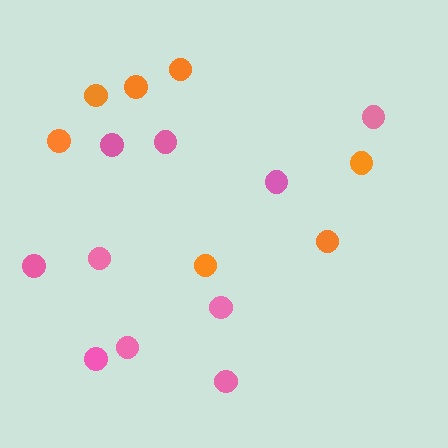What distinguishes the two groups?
There are 2 groups: one group of pink circles (10) and one group of orange circles (7).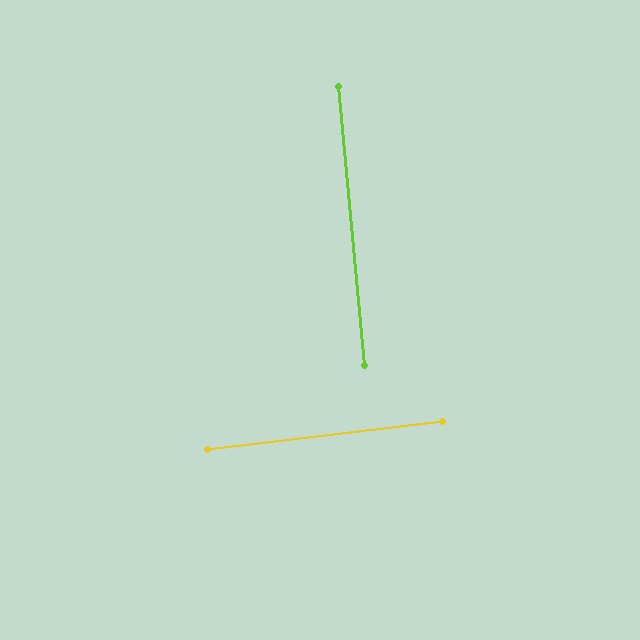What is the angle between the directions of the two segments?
Approximately 88 degrees.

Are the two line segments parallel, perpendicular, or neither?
Perpendicular — they meet at approximately 88°.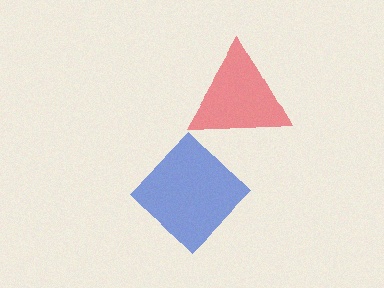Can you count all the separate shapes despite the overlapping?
Yes, there are 2 separate shapes.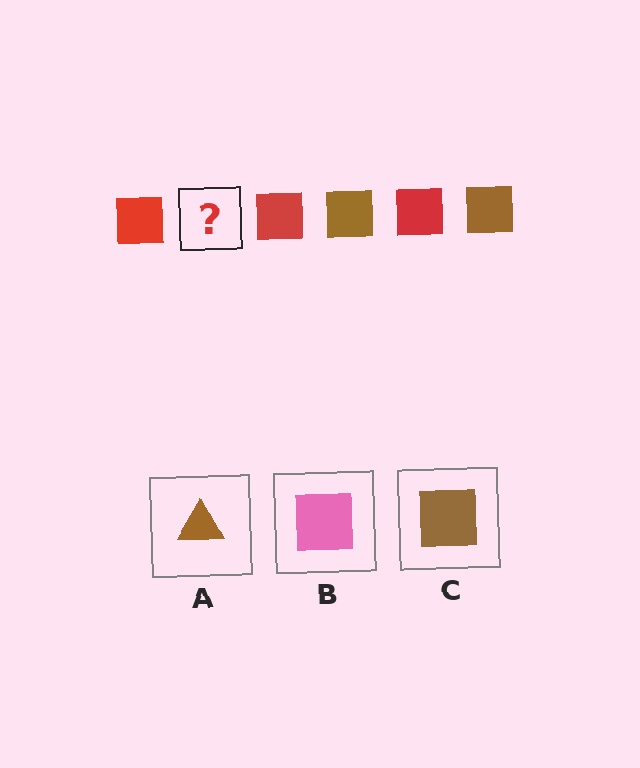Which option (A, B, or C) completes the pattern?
C.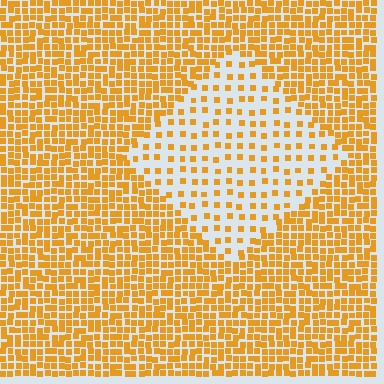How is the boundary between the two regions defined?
The boundary is defined by a change in element density (approximately 2.6x ratio). All elements are the same color, size, and shape.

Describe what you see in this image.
The image contains small orange elements arranged at two different densities. A diamond-shaped region is visible where the elements are less densely packed than the surrounding area.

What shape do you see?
I see a diamond.